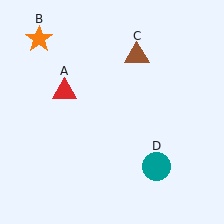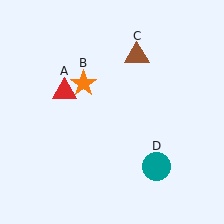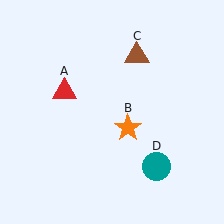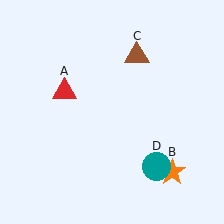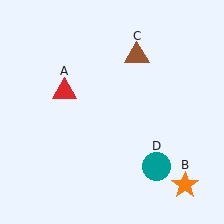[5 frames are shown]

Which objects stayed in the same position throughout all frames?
Red triangle (object A) and brown triangle (object C) and teal circle (object D) remained stationary.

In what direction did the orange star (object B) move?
The orange star (object B) moved down and to the right.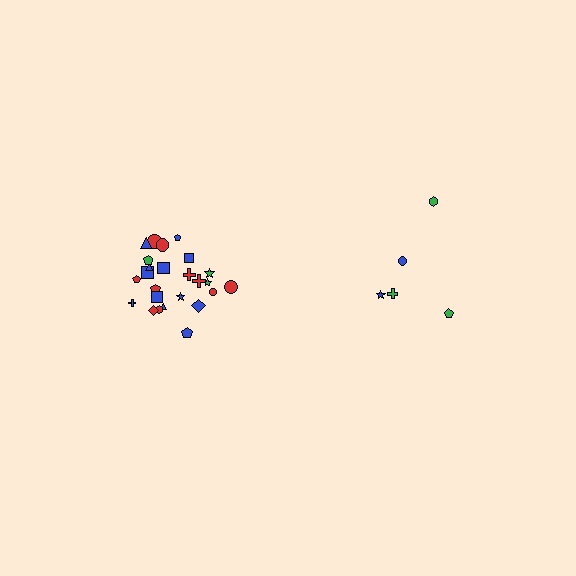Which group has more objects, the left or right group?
The left group.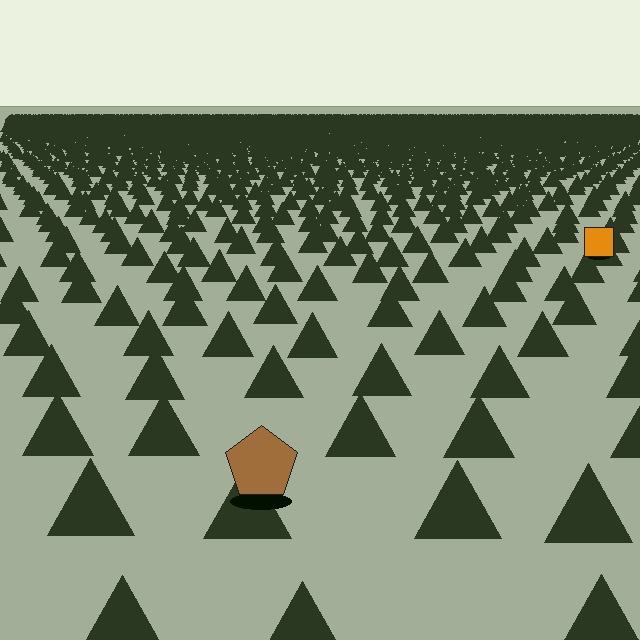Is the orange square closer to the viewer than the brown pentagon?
No. The brown pentagon is closer — you can tell from the texture gradient: the ground texture is coarser near it.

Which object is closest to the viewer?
The brown pentagon is closest. The texture marks near it are larger and more spread out.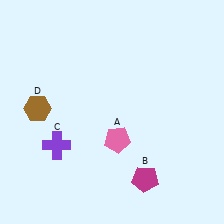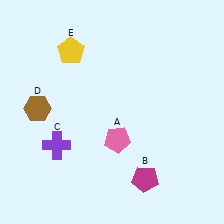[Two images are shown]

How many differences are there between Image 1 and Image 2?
There is 1 difference between the two images.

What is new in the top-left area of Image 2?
A yellow pentagon (E) was added in the top-left area of Image 2.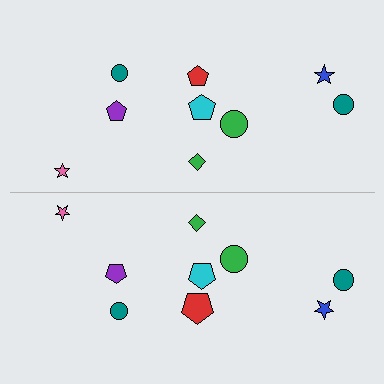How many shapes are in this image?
There are 18 shapes in this image.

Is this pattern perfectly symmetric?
No, the pattern is not perfectly symmetric. The red pentagon on the bottom side has a different size than its mirror counterpart.